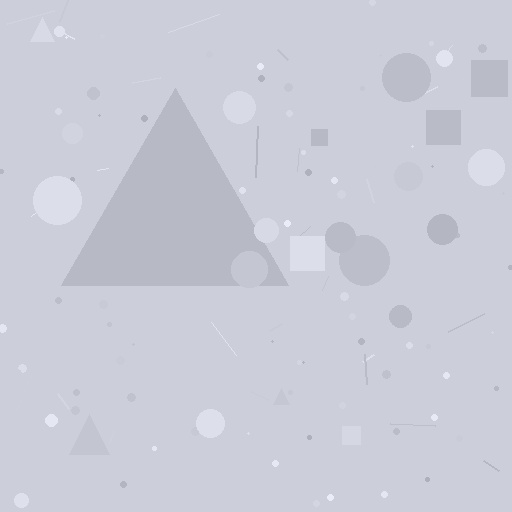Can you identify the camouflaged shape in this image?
The camouflaged shape is a triangle.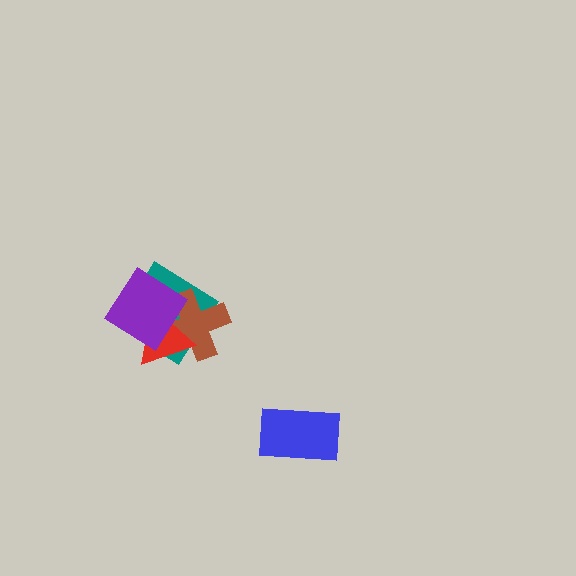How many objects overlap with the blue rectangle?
0 objects overlap with the blue rectangle.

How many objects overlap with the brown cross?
3 objects overlap with the brown cross.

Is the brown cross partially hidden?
Yes, it is partially covered by another shape.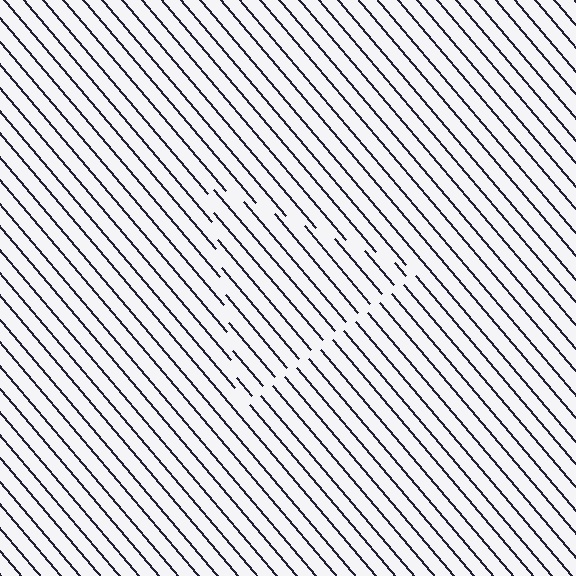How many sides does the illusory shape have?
3 sides — the line-ends trace a triangle.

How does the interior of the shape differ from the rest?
The interior of the shape contains the same grating, shifted by half a period — the contour is defined by the phase discontinuity where line-ends from the inner and outer gratings abut.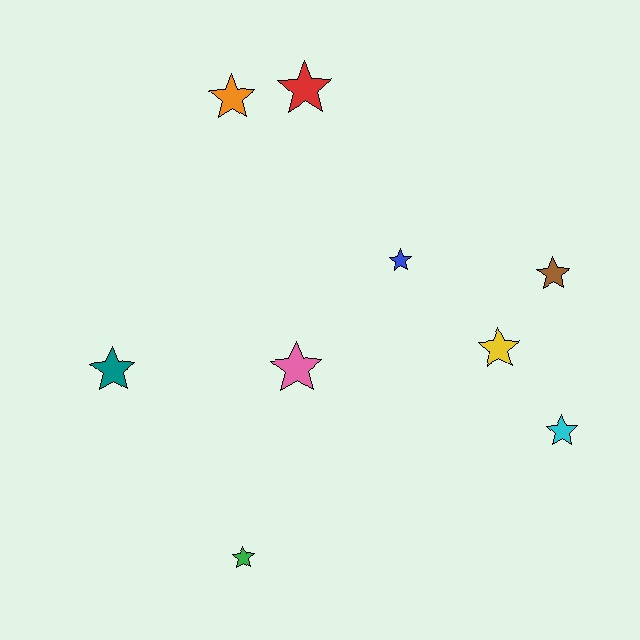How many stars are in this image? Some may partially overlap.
There are 9 stars.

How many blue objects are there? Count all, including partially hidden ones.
There is 1 blue object.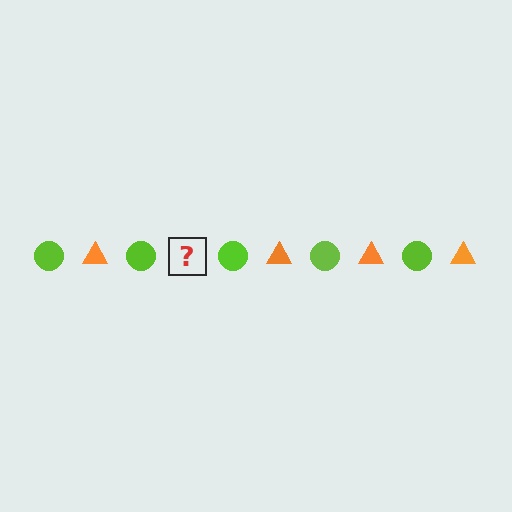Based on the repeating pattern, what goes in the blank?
The blank should be an orange triangle.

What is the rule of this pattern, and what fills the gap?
The rule is that the pattern alternates between lime circle and orange triangle. The gap should be filled with an orange triangle.